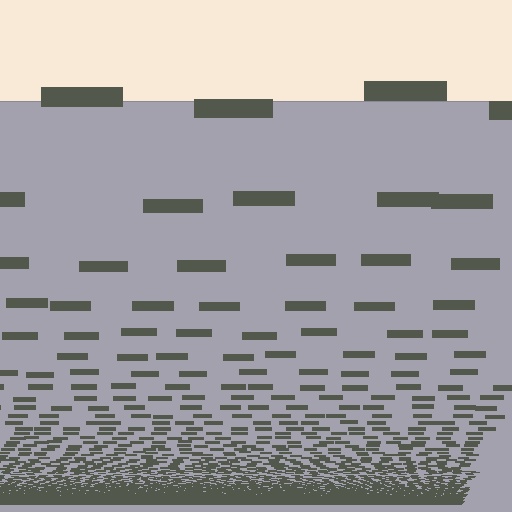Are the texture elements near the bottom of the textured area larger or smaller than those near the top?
Smaller. The gradient is inverted — elements near the bottom are smaller and denser.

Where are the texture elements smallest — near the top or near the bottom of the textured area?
Near the bottom.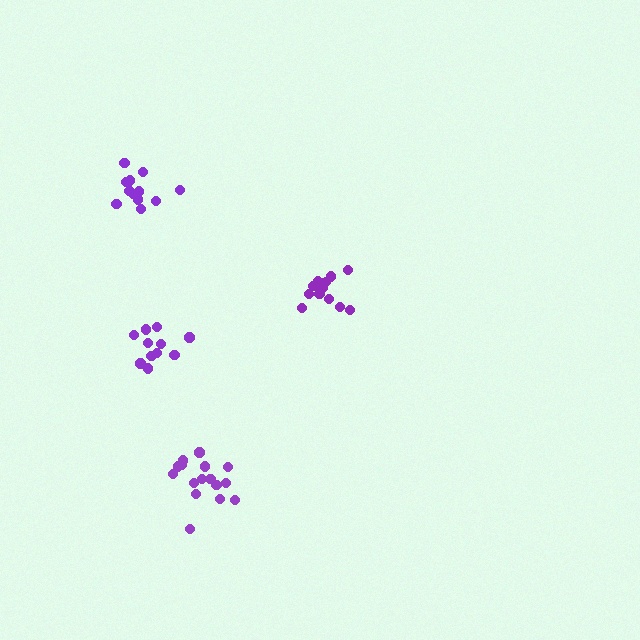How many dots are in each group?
Group 1: 13 dots, Group 2: 16 dots, Group 3: 13 dots, Group 4: 11 dots (53 total).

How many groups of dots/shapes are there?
There are 4 groups.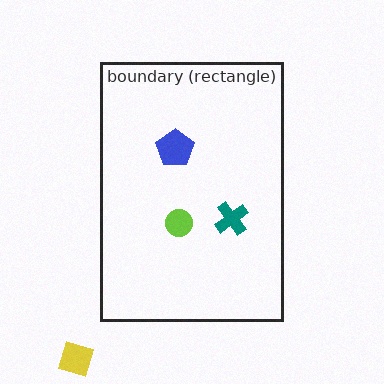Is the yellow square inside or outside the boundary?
Outside.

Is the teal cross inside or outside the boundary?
Inside.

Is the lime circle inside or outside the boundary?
Inside.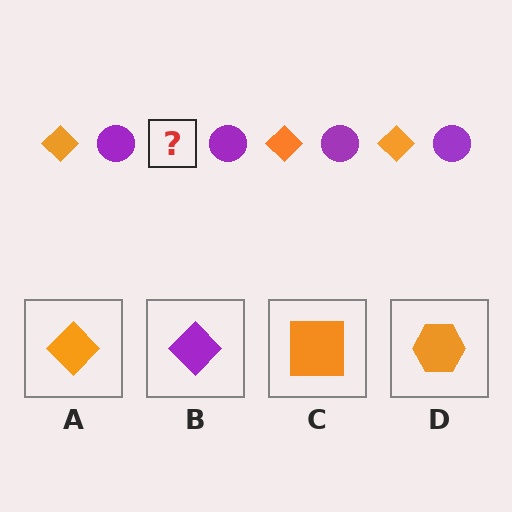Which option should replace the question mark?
Option A.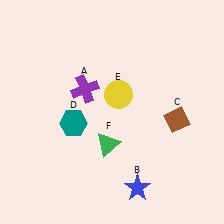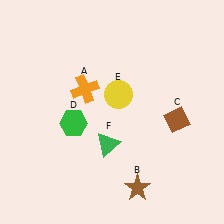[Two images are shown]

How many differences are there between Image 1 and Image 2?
There are 3 differences between the two images.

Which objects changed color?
A changed from purple to orange. B changed from blue to brown. D changed from teal to green.